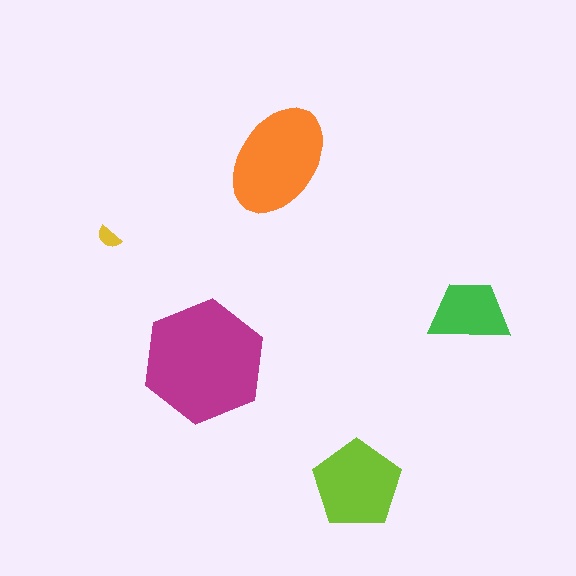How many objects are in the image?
There are 5 objects in the image.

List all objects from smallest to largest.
The yellow semicircle, the green trapezoid, the lime pentagon, the orange ellipse, the magenta hexagon.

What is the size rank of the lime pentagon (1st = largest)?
3rd.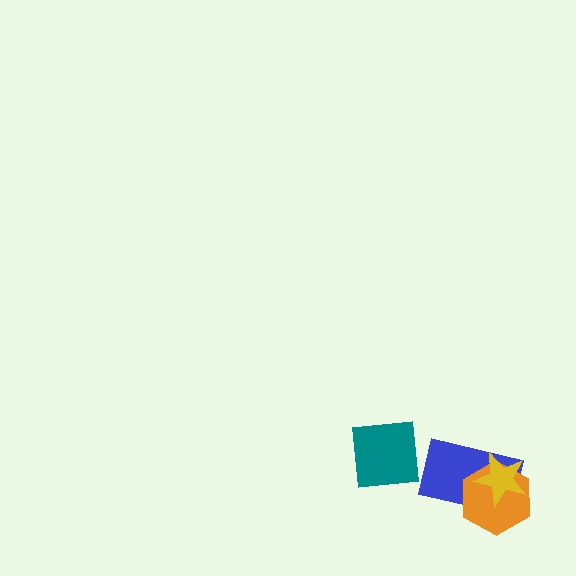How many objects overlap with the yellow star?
2 objects overlap with the yellow star.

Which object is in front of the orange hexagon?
The yellow star is in front of the orange hexagon.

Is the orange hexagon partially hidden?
Yes, it is partially covered by another shape.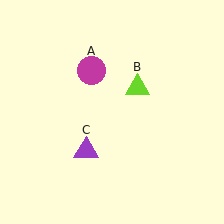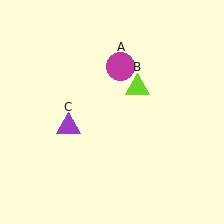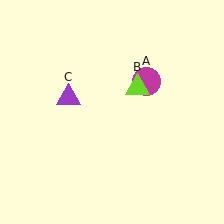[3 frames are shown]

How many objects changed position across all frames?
2 objects changed position: magenta circle (object A), purple triangle (object C).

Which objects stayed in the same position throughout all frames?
Lime triangle (object B) remained stationary.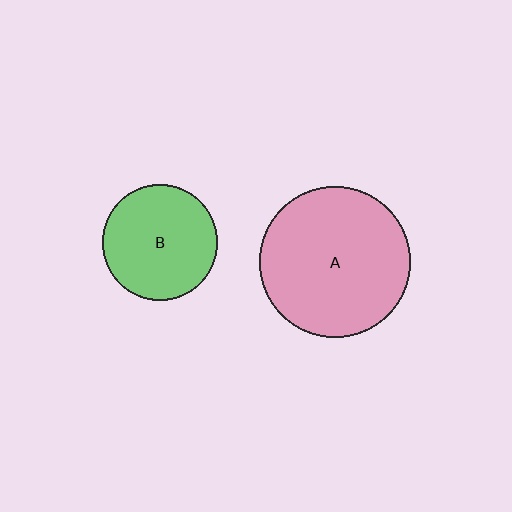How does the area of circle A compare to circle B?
Approximately 1.7 times.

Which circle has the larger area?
Circle A (pink).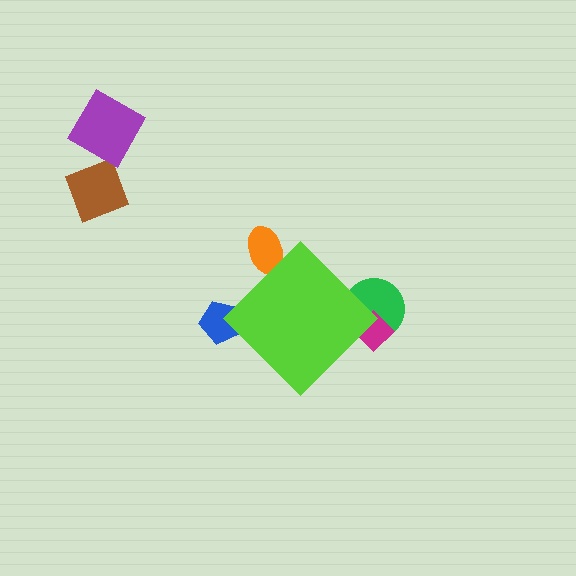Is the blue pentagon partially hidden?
Yes, the blue pentagon is partially hidden behind the lime diamond.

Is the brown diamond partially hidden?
No, the brown diamond is fully visible.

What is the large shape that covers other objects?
A lime diamond.